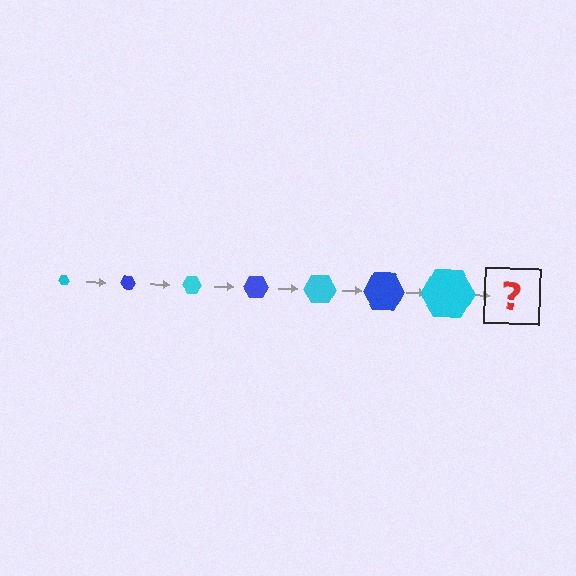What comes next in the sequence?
The next element should be a blue hexagon, larger than the previous one.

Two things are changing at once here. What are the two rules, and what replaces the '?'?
The two rules are that the hexagon grows larger each step and the color cycles through cyan and blue. The '?' should be a blue hexagon, larger than the previous one.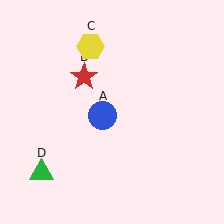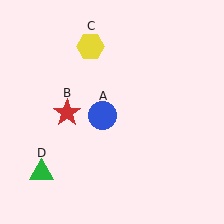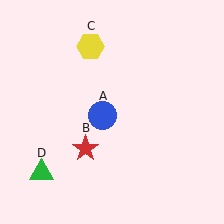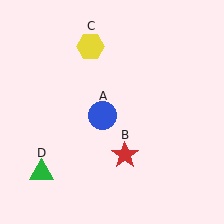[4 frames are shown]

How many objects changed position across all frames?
1 object changed position: red star (object B).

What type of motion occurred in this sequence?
The red star (object B) rotated counterclockwise around the center of the scene.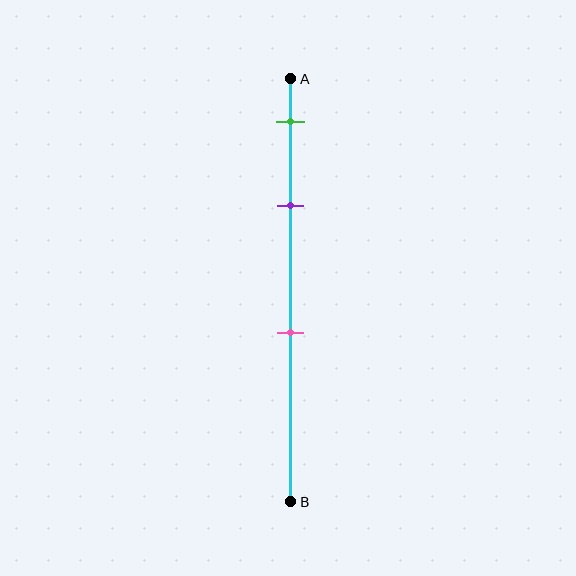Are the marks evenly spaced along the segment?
No, the marks are not evenly spaced.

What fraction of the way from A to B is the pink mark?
The pink mark is approximately 60% (0.6) of the way from A to B.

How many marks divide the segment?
There are 3 marks dividing the segment.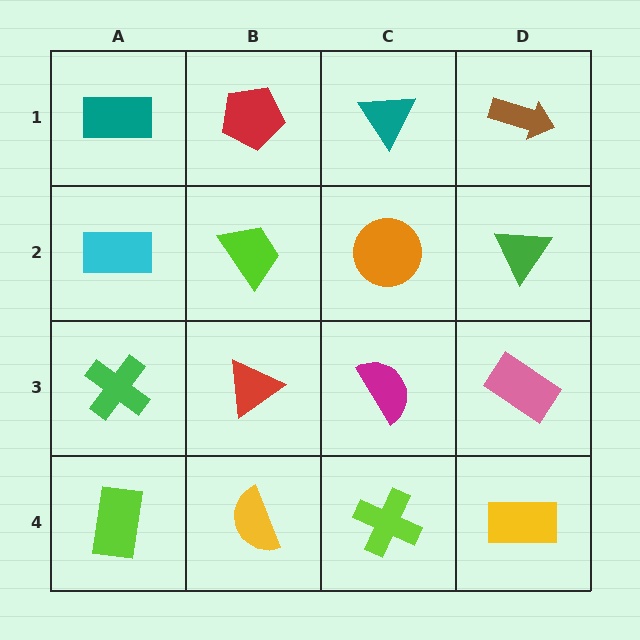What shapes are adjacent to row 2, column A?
A teal rectangle (row 1, column A), a green cross (row 3, column A), a lime trapezoid (row 2, column B).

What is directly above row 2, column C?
A teal triangle.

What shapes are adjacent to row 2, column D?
A brown arrow (row 1, column D), a pink rectangle (row 3, column D), an orange circle (row 2, column C).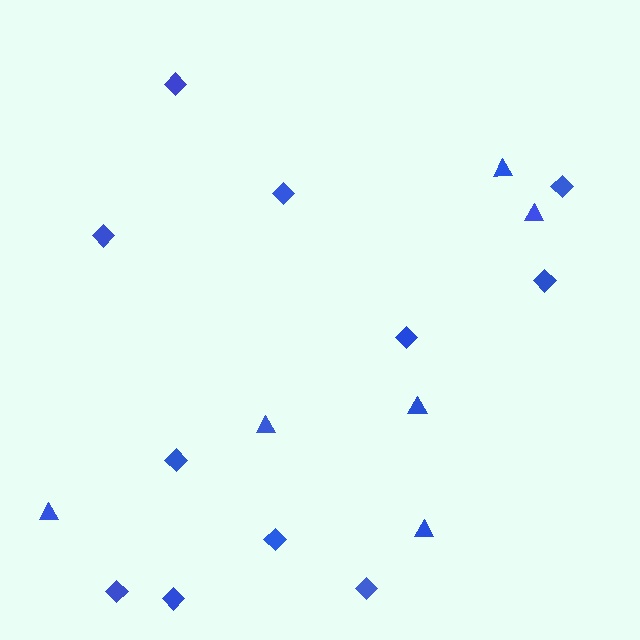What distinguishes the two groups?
There are 2 groups: one group of triangles (6) and one group of diamonds (11).